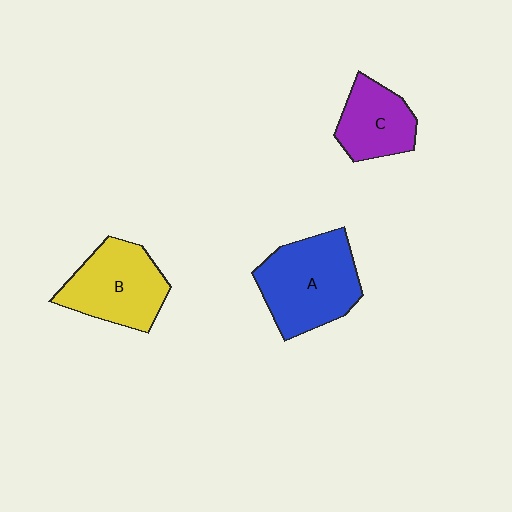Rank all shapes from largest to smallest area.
From largest to smallest: A (blue), B (yellow), C (purple).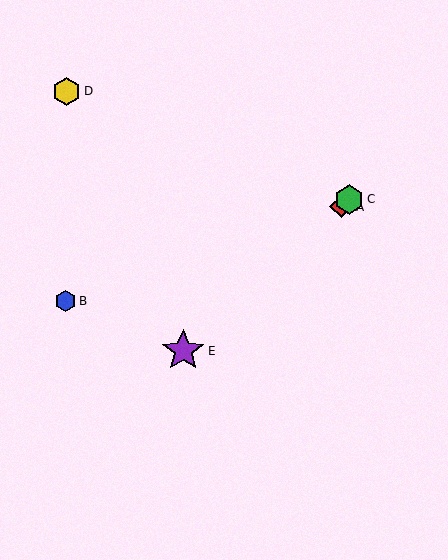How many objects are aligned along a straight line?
3 objects (A, C, E) are aligned along a straight line.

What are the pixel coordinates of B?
Object B is at (66, 301).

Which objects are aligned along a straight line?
Objects A, C, E are aligned along a straight line.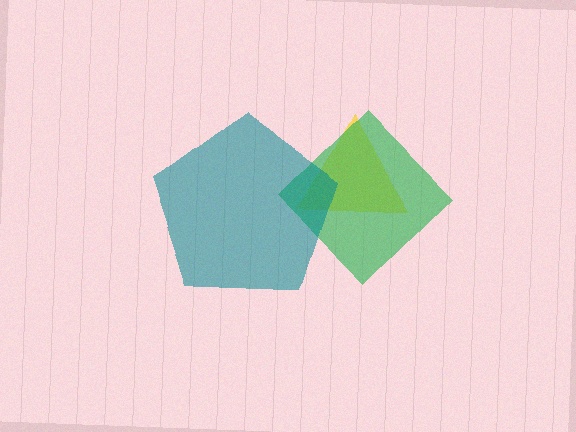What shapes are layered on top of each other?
The layered shapes are: a yellow triangle, a green diamond, a teal pentagon.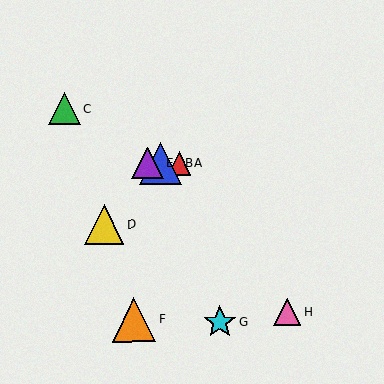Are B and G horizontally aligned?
No, B is at y≈164 and G is at y≈322.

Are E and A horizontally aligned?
Yes, both are at y≈164.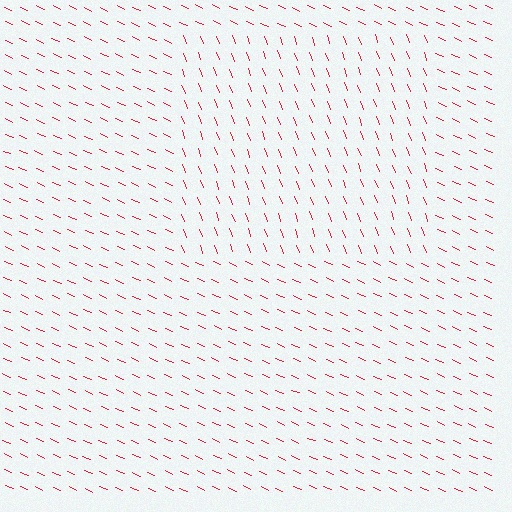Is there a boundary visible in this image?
Yes, there is a texture boundary formed by a change in line orientation.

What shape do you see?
I see a rectangle.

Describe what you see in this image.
The image is filled with small red line segments. A rectangle region in the image has lines oriented differently from the surrounding lines, creating a visible texture boundary.